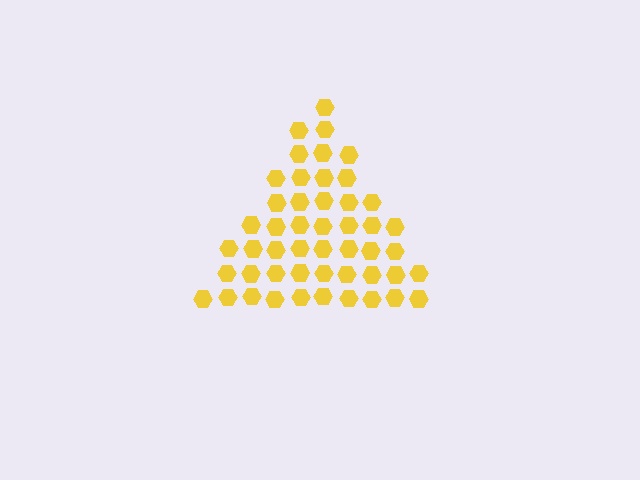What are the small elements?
The small elements are hexagons.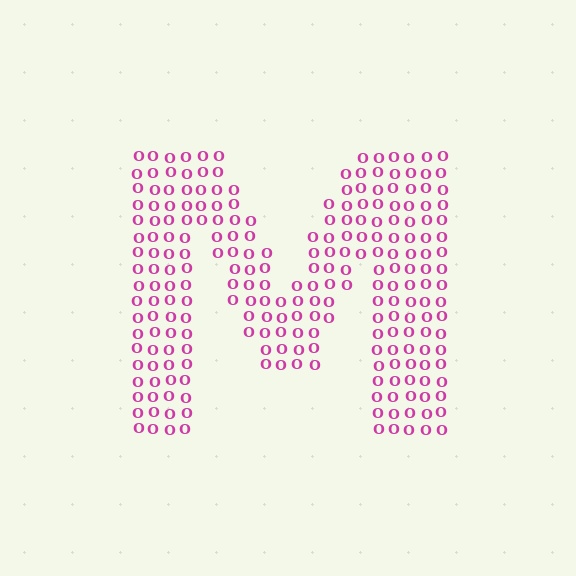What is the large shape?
The large shape is the letter M.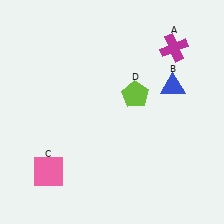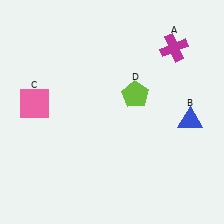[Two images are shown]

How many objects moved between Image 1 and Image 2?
2 objects moved between the two images.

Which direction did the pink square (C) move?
The pink square (C) moved up.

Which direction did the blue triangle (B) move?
The blue triangle (B) moved down.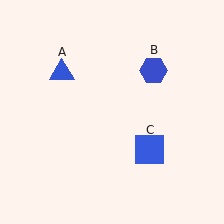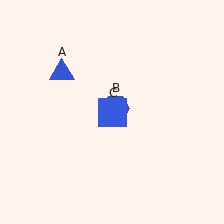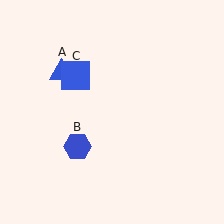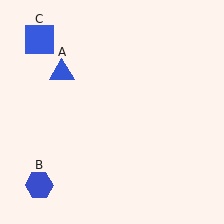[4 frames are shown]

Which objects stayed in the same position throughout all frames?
Blue triangle (object A) remained stationary.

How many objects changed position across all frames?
2 objects changed position: blue hexagon (object B), blue square (object C).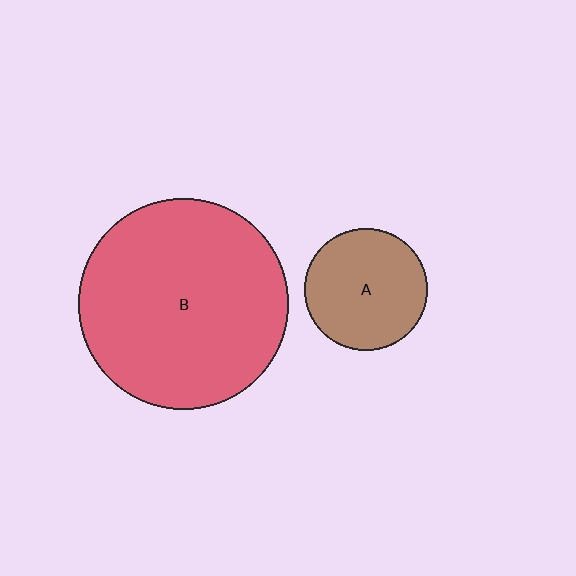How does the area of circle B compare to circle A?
Approximately 3.0 times.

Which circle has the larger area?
Circle B (red).